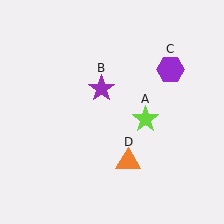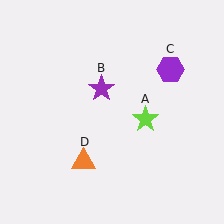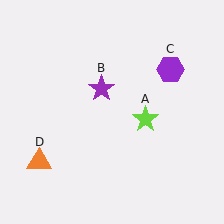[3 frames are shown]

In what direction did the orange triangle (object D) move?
The orange triangle (object D) moved left.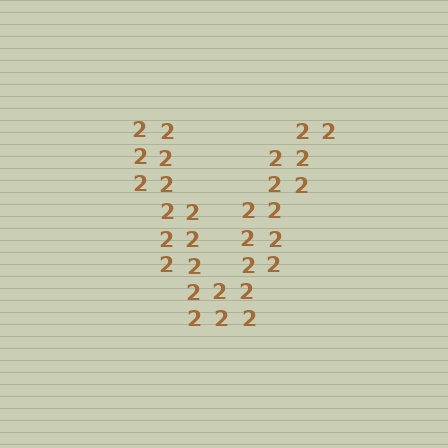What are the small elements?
The small elements are digit 2's.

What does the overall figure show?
The overall figure shows the letter V.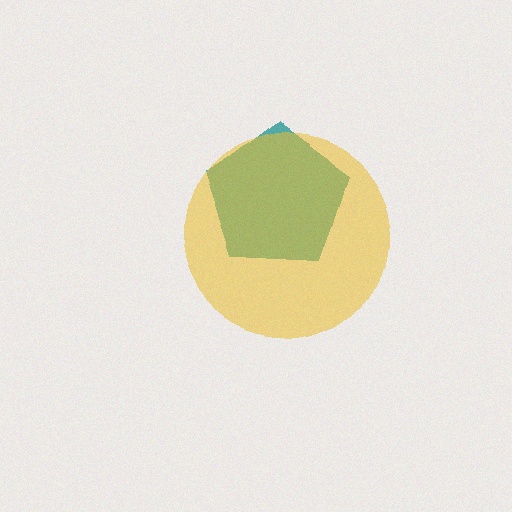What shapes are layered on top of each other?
The layered shapes are: a teal pentagon, a yellow circle.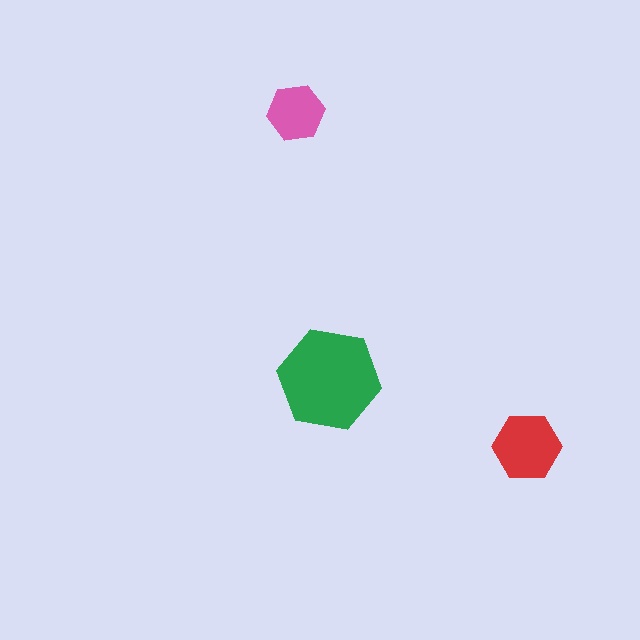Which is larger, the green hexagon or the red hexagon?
The green one.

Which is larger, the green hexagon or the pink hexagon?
The green one.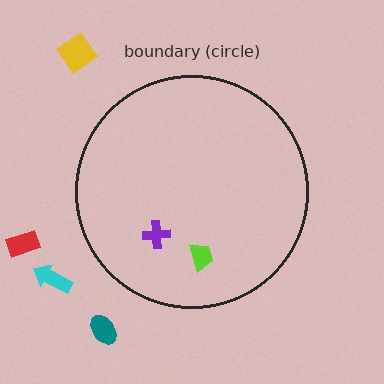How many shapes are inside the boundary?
2 inside, 4 outside.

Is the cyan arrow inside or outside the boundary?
Outside.